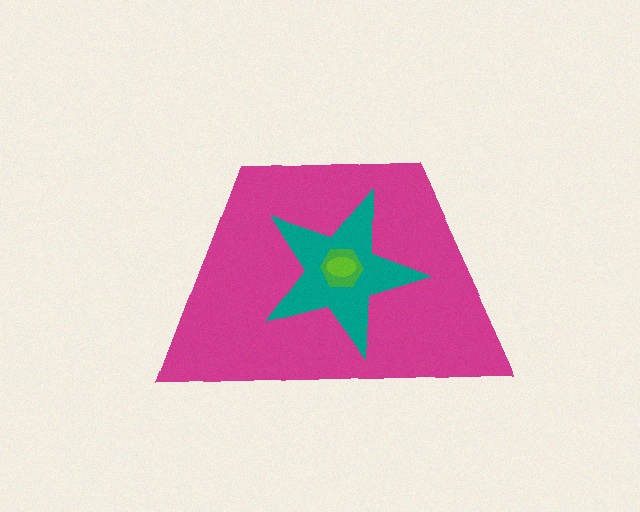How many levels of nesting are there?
4.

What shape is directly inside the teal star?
The green hexagon.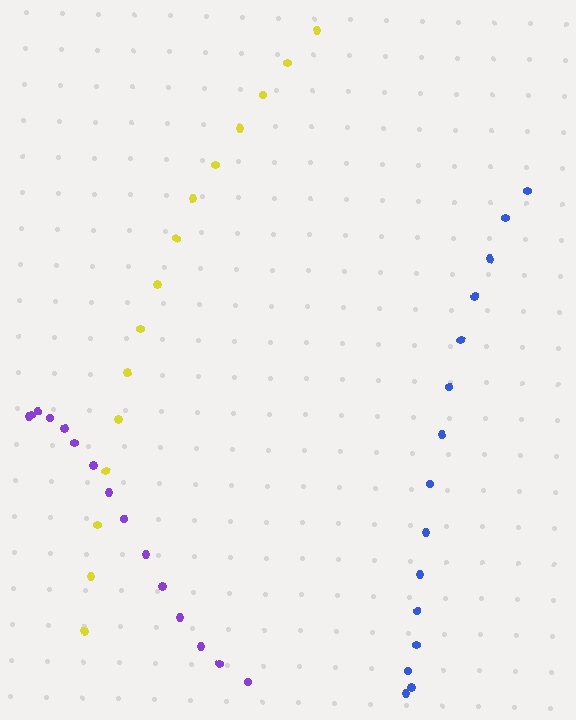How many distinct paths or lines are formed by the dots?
There are 3 distinct paths.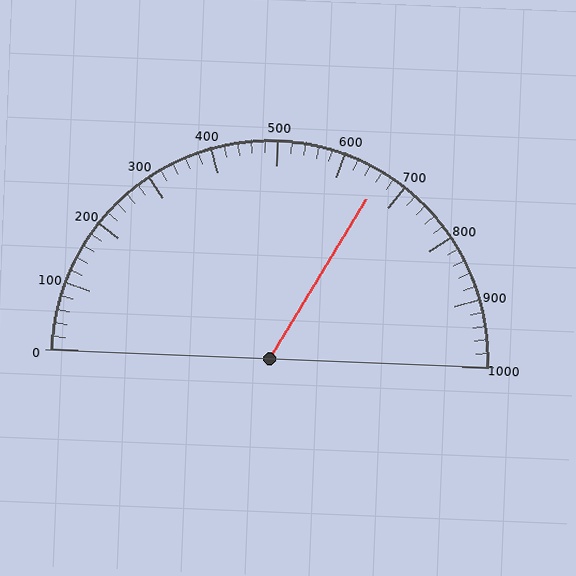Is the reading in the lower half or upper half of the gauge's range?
The reading is in the upper half of the range (0 to 1000).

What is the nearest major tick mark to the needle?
The nearest major tick mark is 700.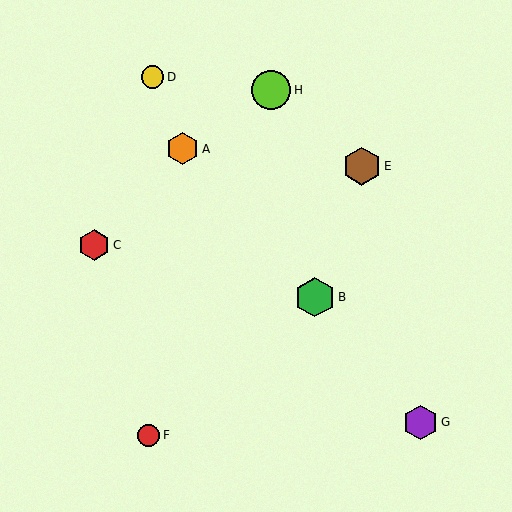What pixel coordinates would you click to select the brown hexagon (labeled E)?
Click at (362, 166) to select the brown hexagon E.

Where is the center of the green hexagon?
The center of the green hexagon is at (315, 297).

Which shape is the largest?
The green hexagon (labeled B) is the largest.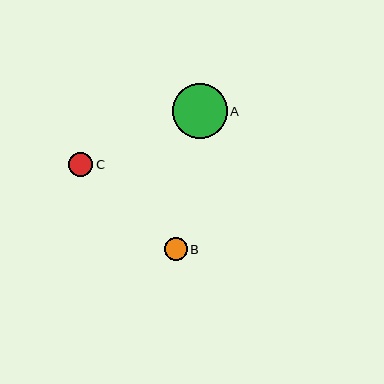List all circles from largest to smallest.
From largest to smallest: A, C, B.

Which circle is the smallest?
Circle B is the smallest with a size of approximately 23 pixels.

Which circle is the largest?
Circle A is the largest with a size of approximately 55 pixels.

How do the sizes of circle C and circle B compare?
Circle C and circle B are approximately the same size.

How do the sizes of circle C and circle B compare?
Circle C and circle B are approximately the same size.